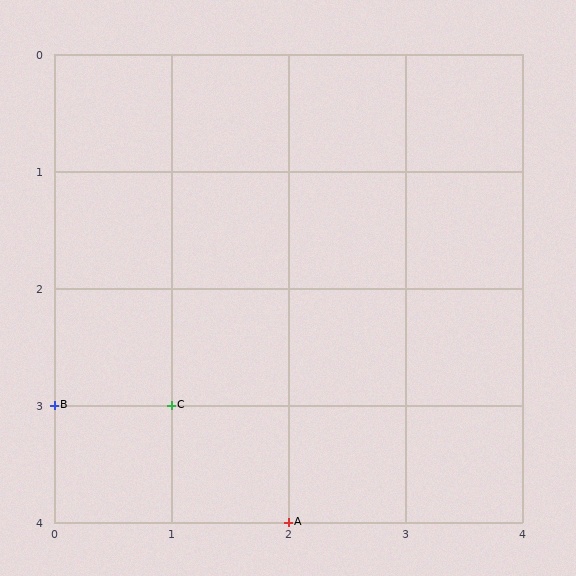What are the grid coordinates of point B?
Point B is at grid coordinates (0, 3).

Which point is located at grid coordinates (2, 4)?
Point A is at (2, 4).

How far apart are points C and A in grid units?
Points C and A are 1 column and 1 row apart (about 1.4 grid units diagonally).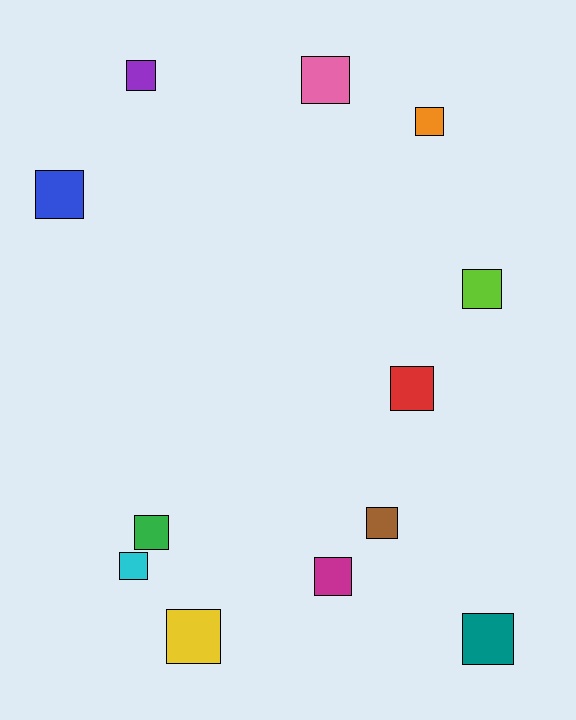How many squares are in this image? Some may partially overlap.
There are 12 squares.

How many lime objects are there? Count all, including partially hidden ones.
There is 1 lime object.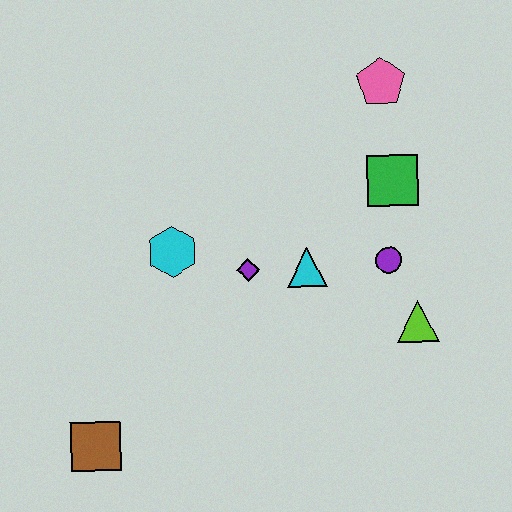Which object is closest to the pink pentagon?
The green square is closest to the pink pentagon.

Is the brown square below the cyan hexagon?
Yes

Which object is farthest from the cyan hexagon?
The pink pentagon is farthest from the cyan hexagon.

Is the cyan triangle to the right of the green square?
No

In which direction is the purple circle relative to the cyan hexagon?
The purple circle is to the right of the cyan hexagon.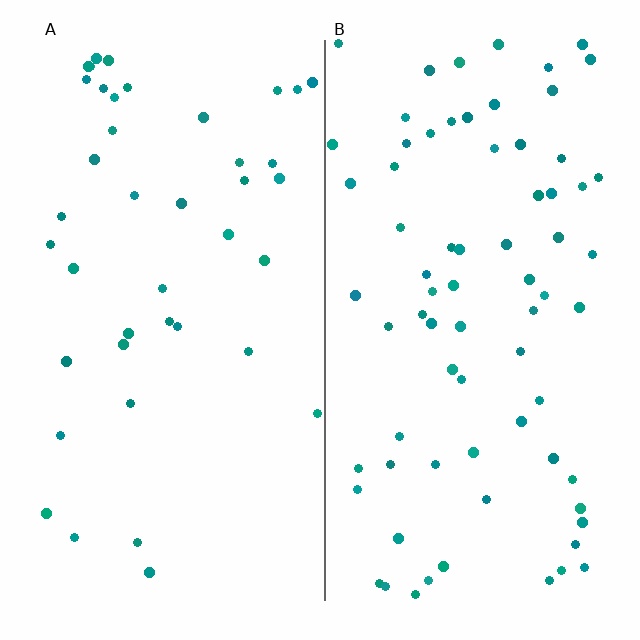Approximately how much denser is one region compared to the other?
Approximately 1.8× — region B over region A.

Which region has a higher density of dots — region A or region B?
B (the right).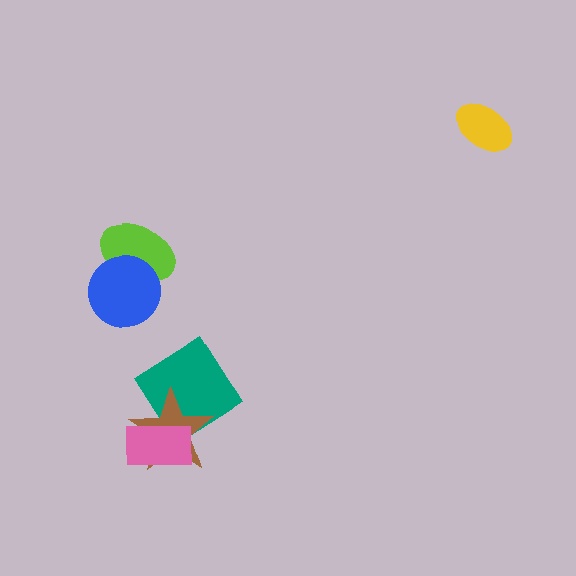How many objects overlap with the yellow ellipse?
0 objects overlap with the yellow ellipse.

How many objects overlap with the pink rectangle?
2 objects overlap with the pink rectangle.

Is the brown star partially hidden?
Yes, it is partially covered by another shape.